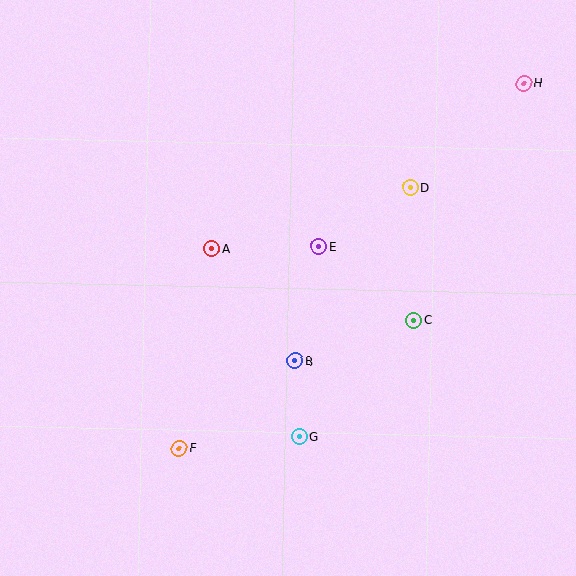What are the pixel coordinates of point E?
Point E is at (319, 246).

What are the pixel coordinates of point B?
Point B is at (295, 361).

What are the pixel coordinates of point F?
Point F is at (179, 448).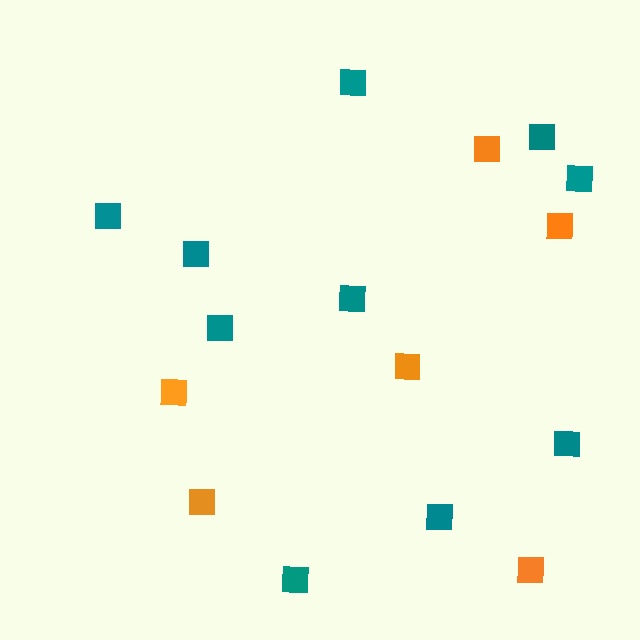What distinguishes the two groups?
There are 2 groups: one group of orange squares (6) and one group of teal squares (10).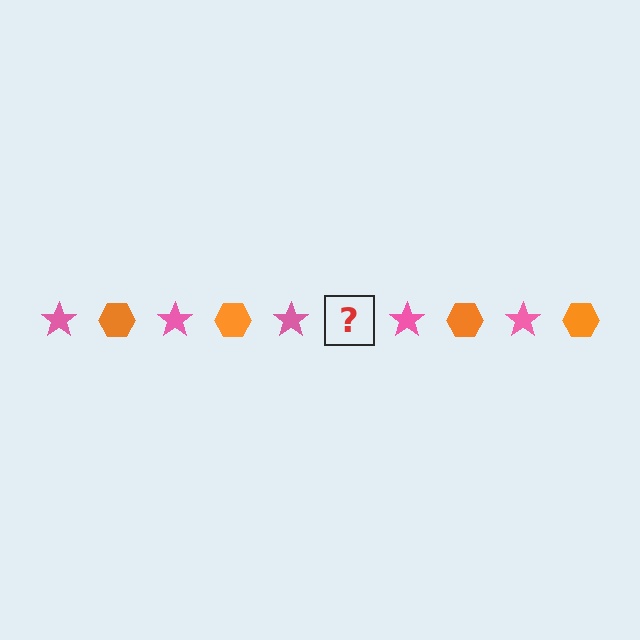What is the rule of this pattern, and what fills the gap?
The rule is that the pattern alternates between pink star and orange hexagon. The gap should be filled with an orange hexagon.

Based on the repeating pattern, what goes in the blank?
The blank should be an orange hexagon.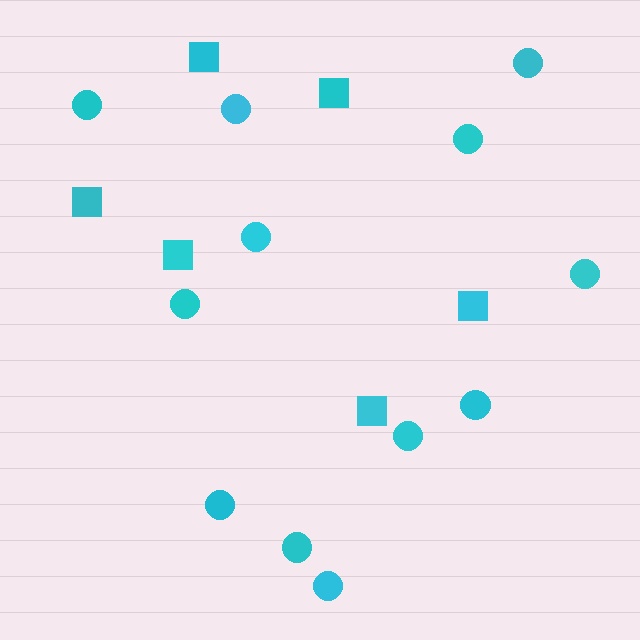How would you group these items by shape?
There are 2 groups: one group of squares (6) and one group of circles (12).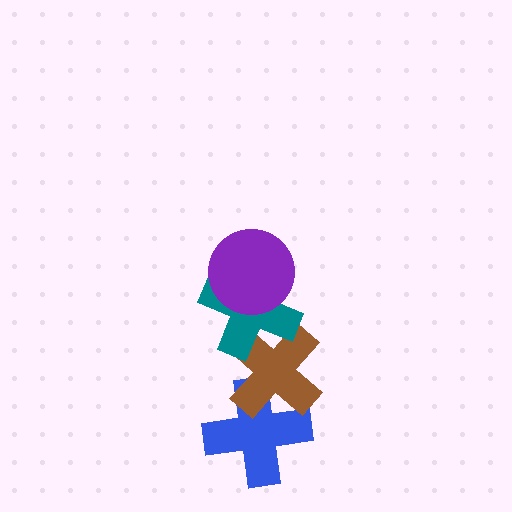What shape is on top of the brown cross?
The teal cross is on top of the brown cross.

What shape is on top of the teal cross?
The purple circle is on top of the teal cross.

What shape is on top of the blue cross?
The brown cross is on top of the blue cross.